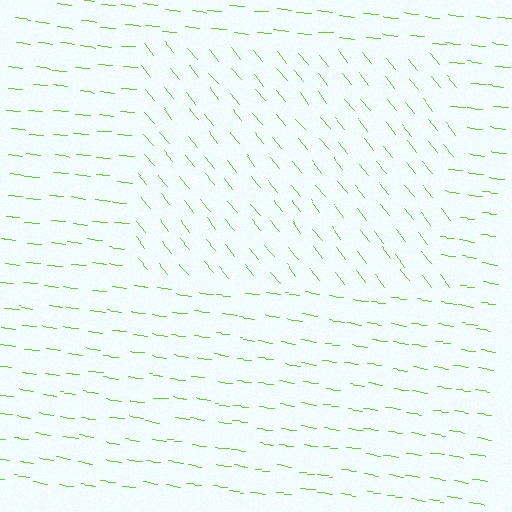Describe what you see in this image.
The image is filled with small lime line segments. A rectangle region in the image has lines oriented differently from the surrounding lines, creating a visible texture boundary.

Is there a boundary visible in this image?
Yes, there is a texture boundary formed by a change in line orientation.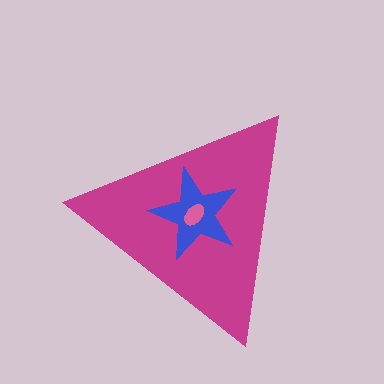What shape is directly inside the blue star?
The pink ellipse.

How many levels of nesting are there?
3.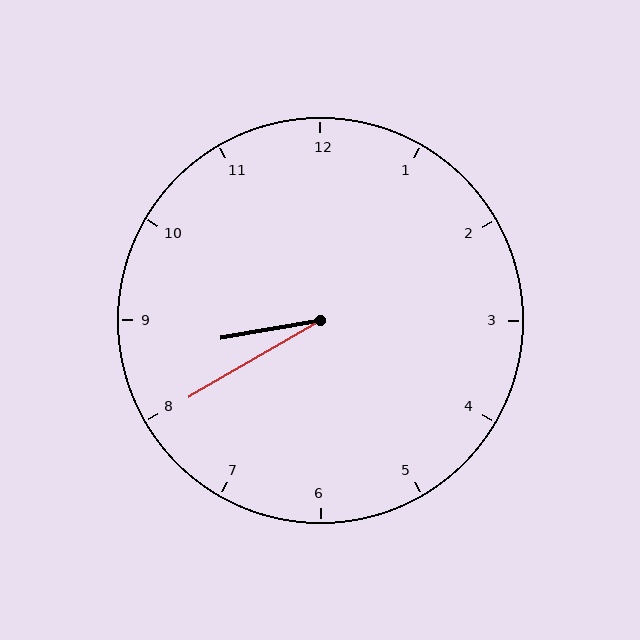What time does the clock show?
8:40.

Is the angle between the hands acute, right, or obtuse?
It is acute.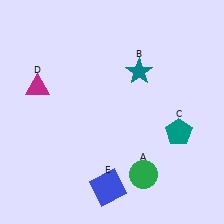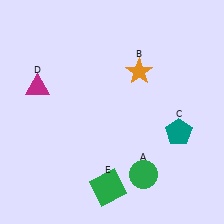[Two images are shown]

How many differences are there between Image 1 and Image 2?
There are 2 differences between the two images.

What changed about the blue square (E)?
In Image 1, E is blue. In Image 2, it changed to green.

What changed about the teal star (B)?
In Image 1, B is teal. In Image 2, it changed to orange.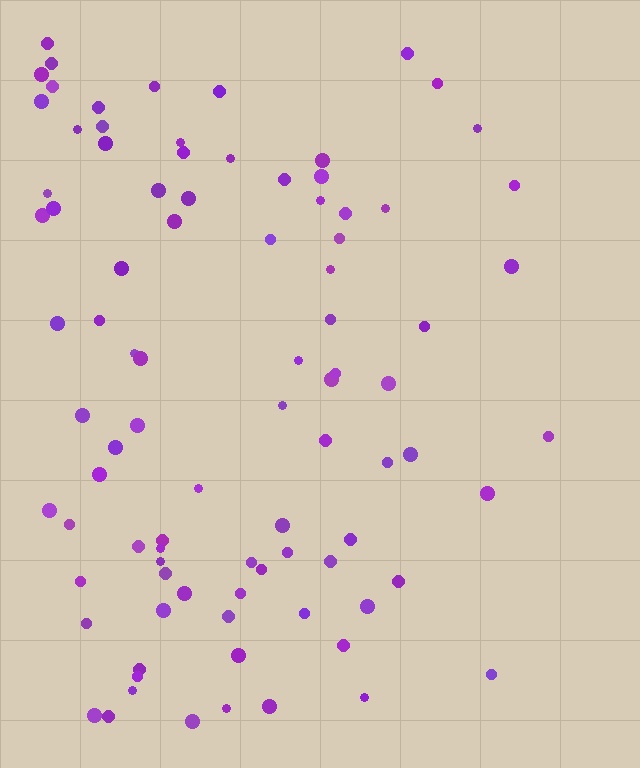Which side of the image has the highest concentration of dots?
The left.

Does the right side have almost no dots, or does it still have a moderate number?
Still a moderate number, just noticeably fewer than the left.